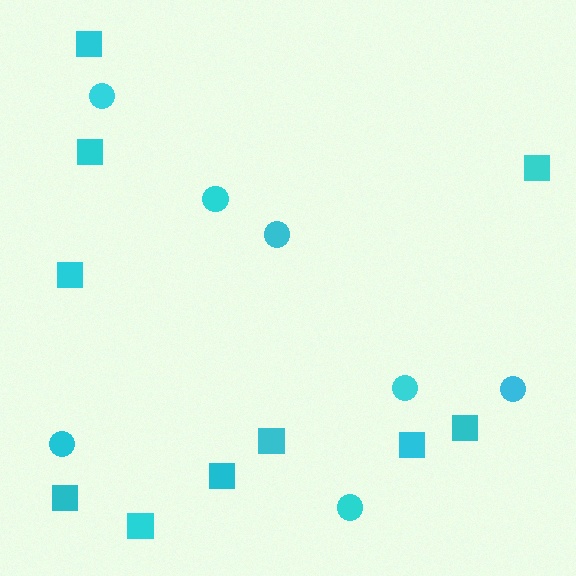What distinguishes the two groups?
There are 2 groups: one group of circles (7) and one group of squares (10).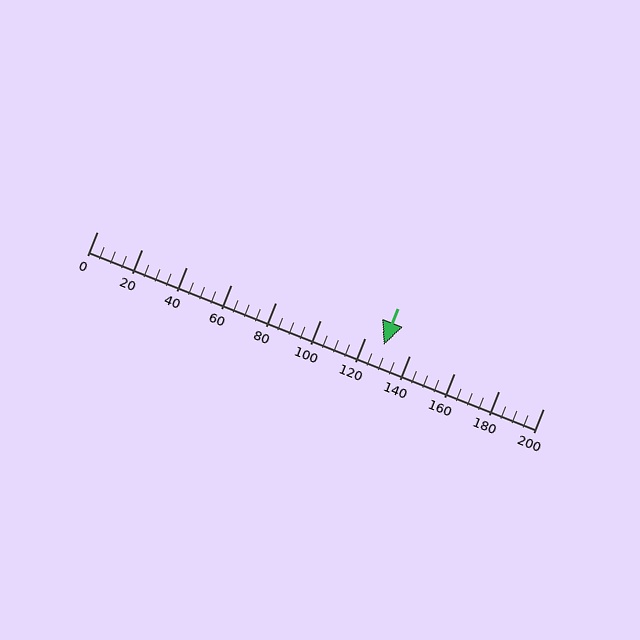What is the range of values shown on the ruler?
The ruler shows values from 0 to 200.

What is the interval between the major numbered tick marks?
The major tick marks are spaced 20 units apart.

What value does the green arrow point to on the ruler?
The green arrow points to approximately 128.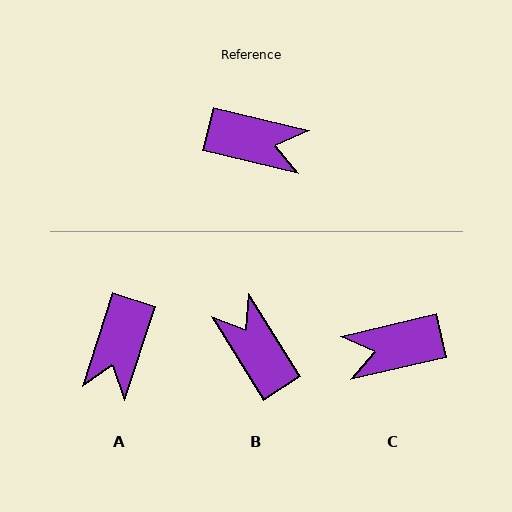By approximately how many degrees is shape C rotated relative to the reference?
Approximately 153 degrees clockwise.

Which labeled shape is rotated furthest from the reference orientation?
C, about 153 degrees away.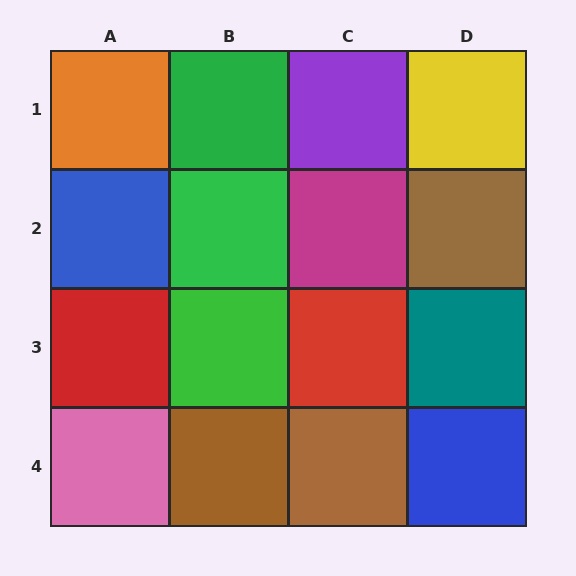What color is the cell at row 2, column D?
Brown.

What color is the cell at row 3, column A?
Red.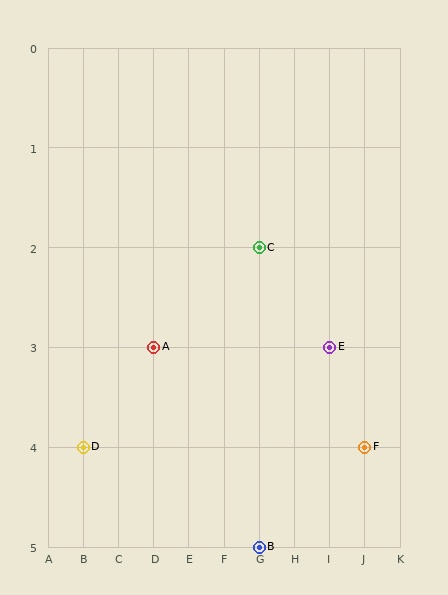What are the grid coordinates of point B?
Point B is at grid coordinates (G, 5).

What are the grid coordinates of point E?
Point E is at grid coordinates (I, 3).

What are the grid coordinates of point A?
Point A is at grid coordinates (D, 3).